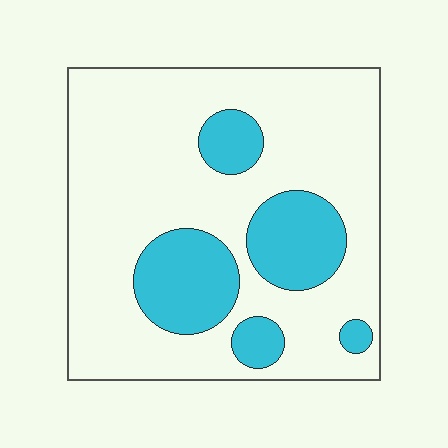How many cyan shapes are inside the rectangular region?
5.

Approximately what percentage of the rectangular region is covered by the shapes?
Approximately 25%.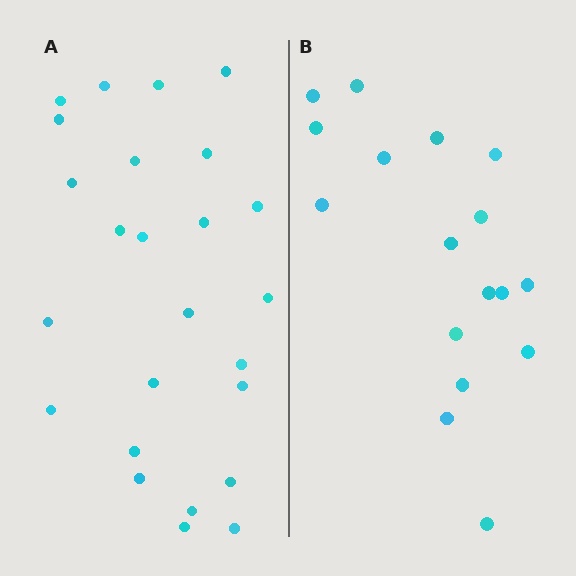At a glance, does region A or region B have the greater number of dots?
Region A (the left region) has more dots.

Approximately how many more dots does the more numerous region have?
Region A has roughly 8 or so more dots than region B.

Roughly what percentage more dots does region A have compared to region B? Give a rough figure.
About 45% more.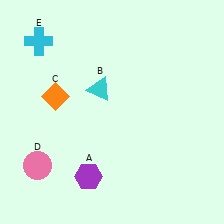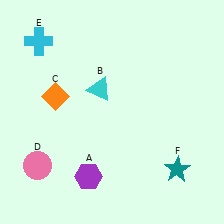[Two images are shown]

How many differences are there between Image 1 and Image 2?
There is 1 difference between the two images.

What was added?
A teal star (F) was added in Image 2.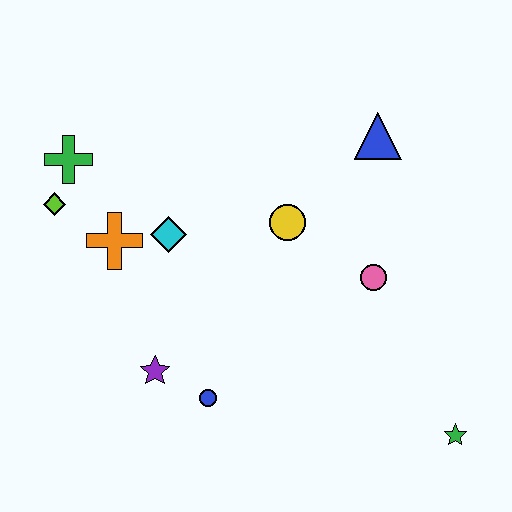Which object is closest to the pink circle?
The yellow circle is closest to the pink circle.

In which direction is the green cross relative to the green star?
The green cross is to the left of the green star.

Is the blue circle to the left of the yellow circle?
Yes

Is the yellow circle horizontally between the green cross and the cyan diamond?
No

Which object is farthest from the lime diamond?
The green star is farthest from the lime diamond.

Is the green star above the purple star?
No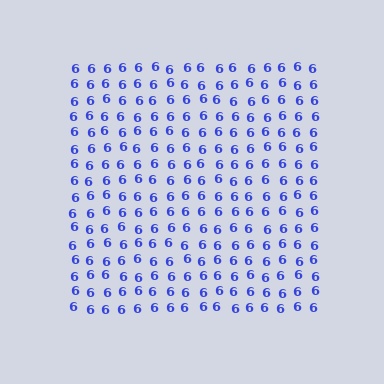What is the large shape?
The large shape is a square.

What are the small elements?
The small elements are digit 6's.